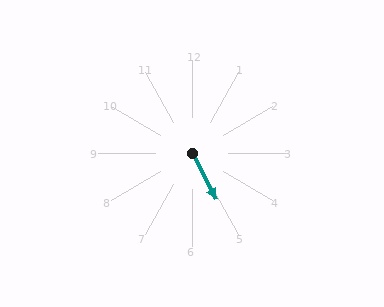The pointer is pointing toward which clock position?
Roughly 5 o'clock.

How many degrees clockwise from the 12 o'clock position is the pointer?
Approximately 152 degrees.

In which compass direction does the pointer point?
Southeast.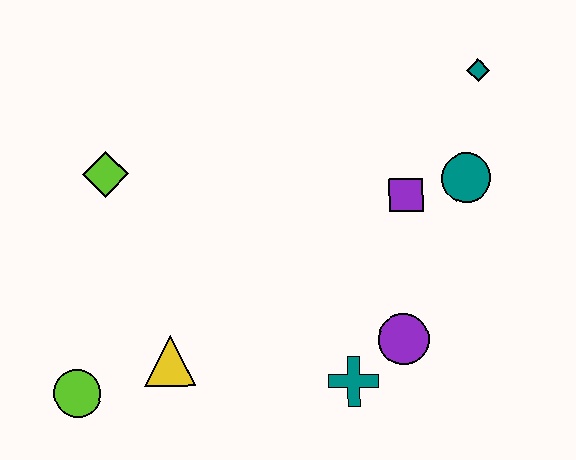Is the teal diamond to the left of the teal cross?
No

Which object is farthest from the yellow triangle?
The teal diamond is farthest from the yellow triangle.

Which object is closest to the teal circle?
The purple square is closest to the teal circle.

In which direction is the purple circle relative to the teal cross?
The purple circle is to the right of the teal cross.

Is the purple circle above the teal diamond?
No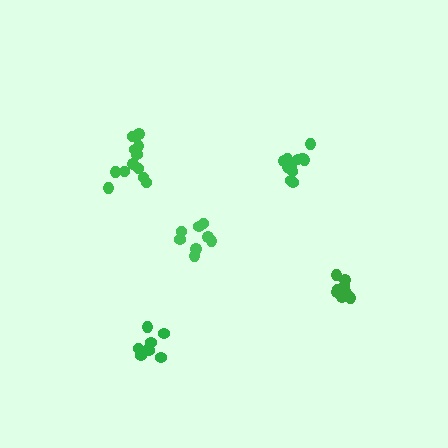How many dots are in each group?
Group 1: 12 dots, Group 2: 8 dots, Group 3: 8 dots, Group 4: 11 dots, Group 5: 10 dots (49 total).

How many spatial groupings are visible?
There are 5 spatial groupings.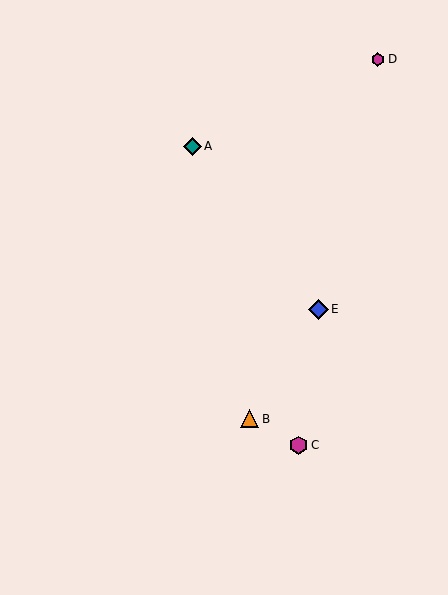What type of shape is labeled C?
Shape C is a magenta hexagon.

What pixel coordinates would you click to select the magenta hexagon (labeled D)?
Click at (378, 59) to select the magenta hexagon D.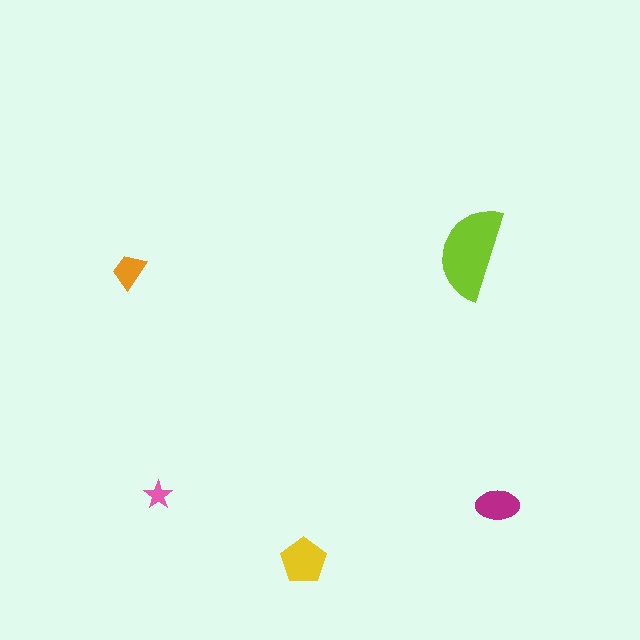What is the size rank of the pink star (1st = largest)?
5th.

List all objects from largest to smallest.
The lime semicircle, the yellow pentagon, the magenta ellipse, the orange trapezoid, the pink star.